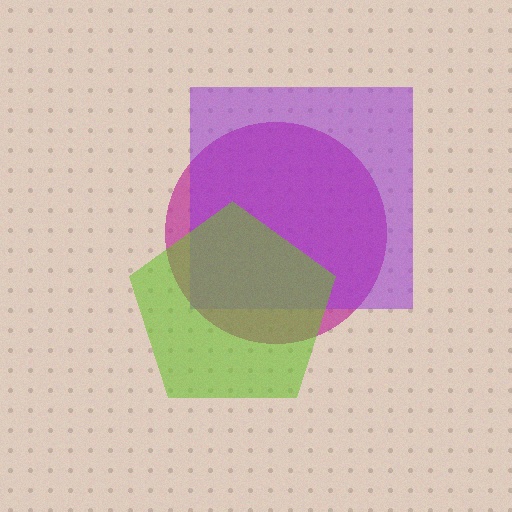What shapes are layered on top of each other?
The layered shapes are: a magenta circle, a purple square, a lime pentagon.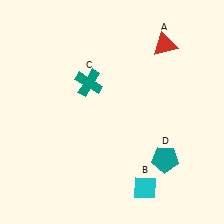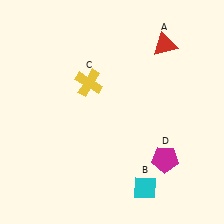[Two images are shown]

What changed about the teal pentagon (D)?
In Image 1, D is teal. In Image 2, it changed to magenta.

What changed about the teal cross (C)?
In Image 1, C is teal. In Image 2, it changed to yellow.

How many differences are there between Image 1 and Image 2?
There are 2 differences between the two images.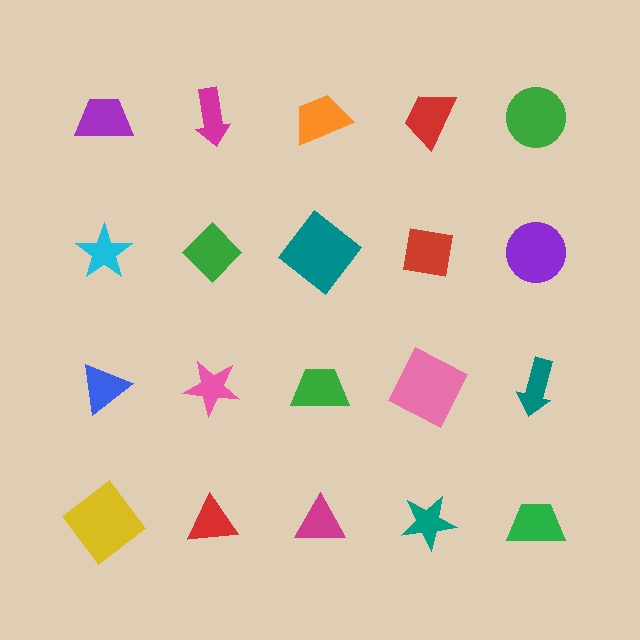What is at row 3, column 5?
A teal arrow.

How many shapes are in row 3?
5 shapes.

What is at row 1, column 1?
A purple trapezoid.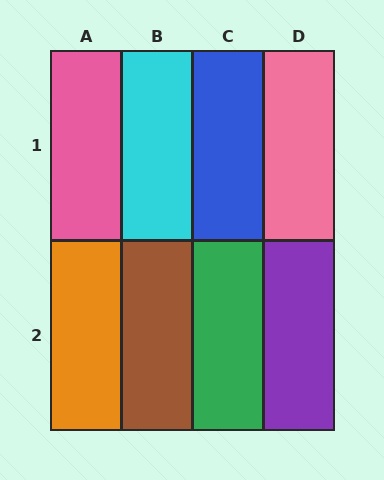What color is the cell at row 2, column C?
Green.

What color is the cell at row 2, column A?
Orange.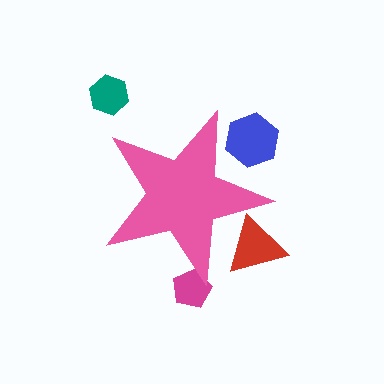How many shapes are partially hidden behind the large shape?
3 shapes are partially hidden.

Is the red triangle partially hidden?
Yes, the red triangle is partially hidden behind the pink star.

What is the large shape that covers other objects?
A pink star.